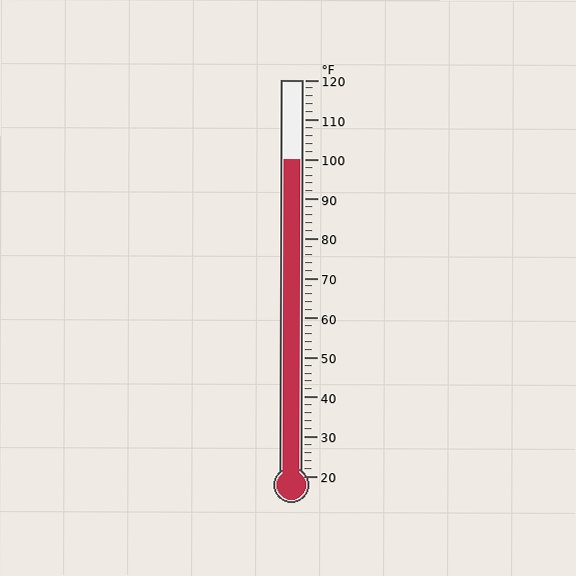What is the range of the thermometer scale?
The thermometer scale ranges from 20°F to 120°F.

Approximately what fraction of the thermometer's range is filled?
The thermometer is filled to approximately 80% of its range.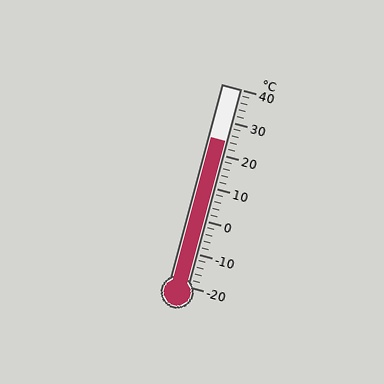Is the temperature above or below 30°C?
The temperature is below 30°C.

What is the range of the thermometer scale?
The thermometer scale ranges from -20°C to 40°C.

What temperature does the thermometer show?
The thermometer shows approximately 24°C.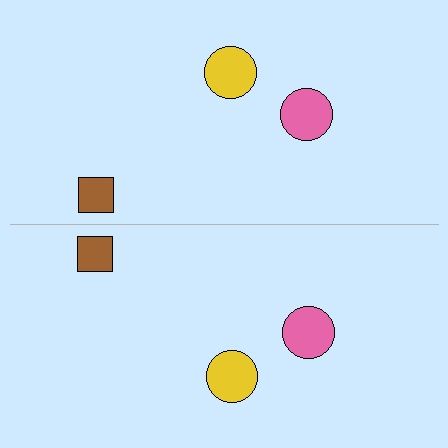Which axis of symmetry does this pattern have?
The pattern has a horizontal axis of symmetry running through the center of the image.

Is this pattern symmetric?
Yes, this pattern has bilateral (reflection) symmetry.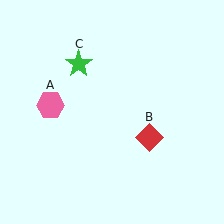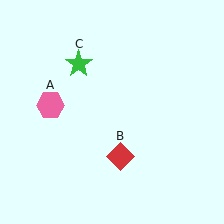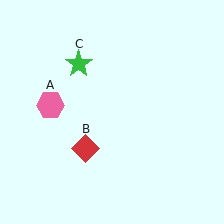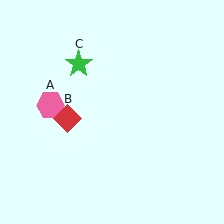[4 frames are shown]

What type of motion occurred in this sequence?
The red diamond (object B) rotated clockwise around the center of the scene.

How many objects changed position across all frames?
1 object changed position: red diamond (object B).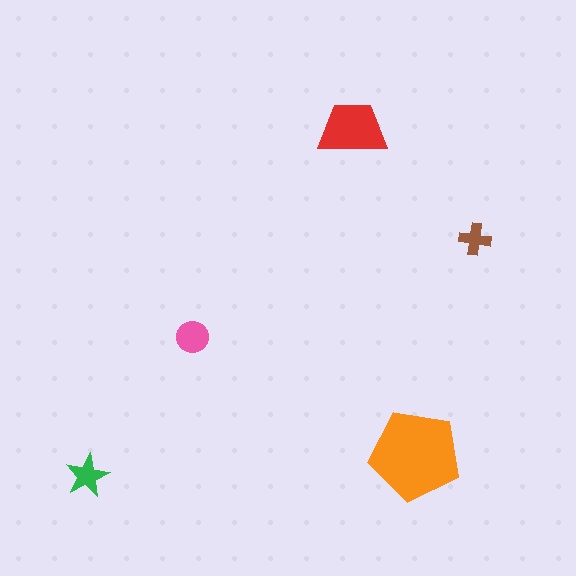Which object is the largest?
The orange pentagon.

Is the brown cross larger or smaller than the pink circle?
Smaller.